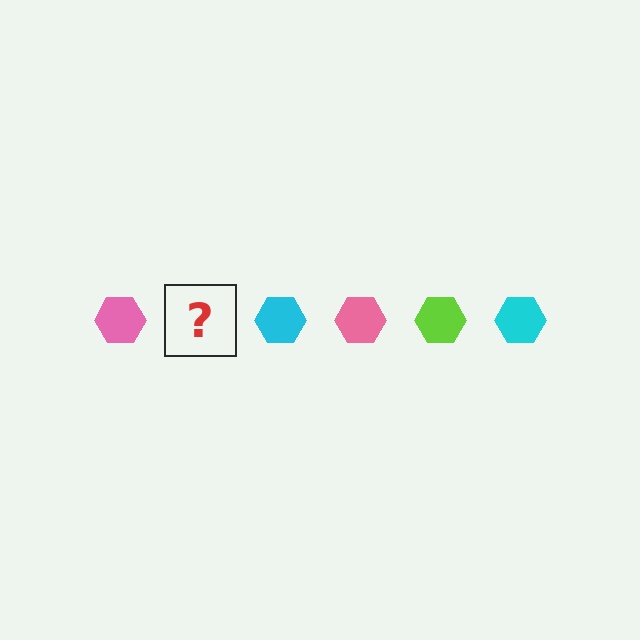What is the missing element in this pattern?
The missing element is a lime hexagon.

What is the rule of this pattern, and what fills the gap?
The rule is that the pattern cycles through pink, lime, cyan hexagons. The gap should be filled with a lime hexagon.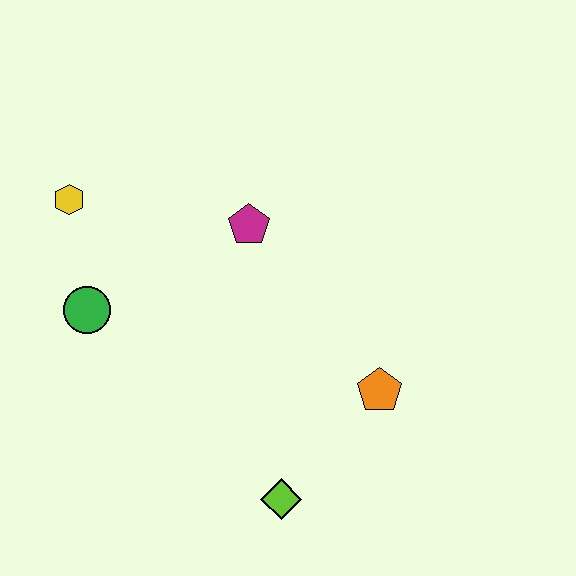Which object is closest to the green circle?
The yellow hexagon is closest to the green circle.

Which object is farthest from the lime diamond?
The yellow hexagon is farthest from the lime diamond.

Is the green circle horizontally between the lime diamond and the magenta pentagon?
No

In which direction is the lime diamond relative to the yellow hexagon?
The lime diamond is below the yellow hexagon.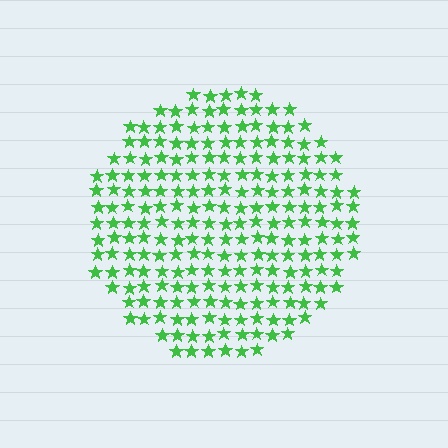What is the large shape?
The large shape is a circle.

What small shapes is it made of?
It is made of small stars.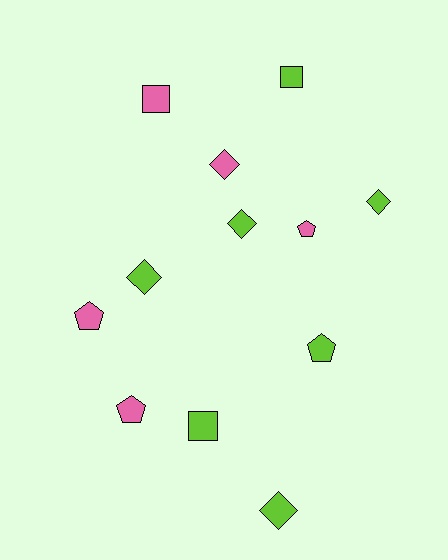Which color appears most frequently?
Lime, with 7 objects.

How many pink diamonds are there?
There is 1 pink diamond.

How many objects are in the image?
There are 12 objects.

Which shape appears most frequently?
Diamond, with 5 objects.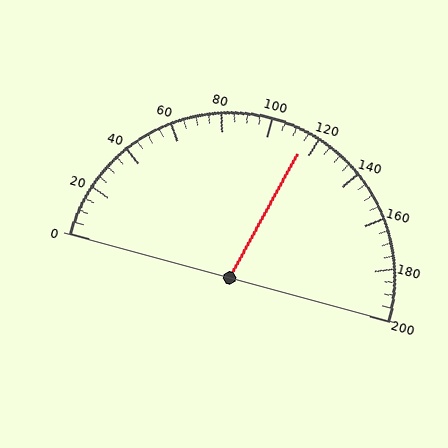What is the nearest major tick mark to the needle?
The nearest major tick mark is 120.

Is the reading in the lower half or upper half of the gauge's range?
The reading is in the upper half of the range (0 to 200).